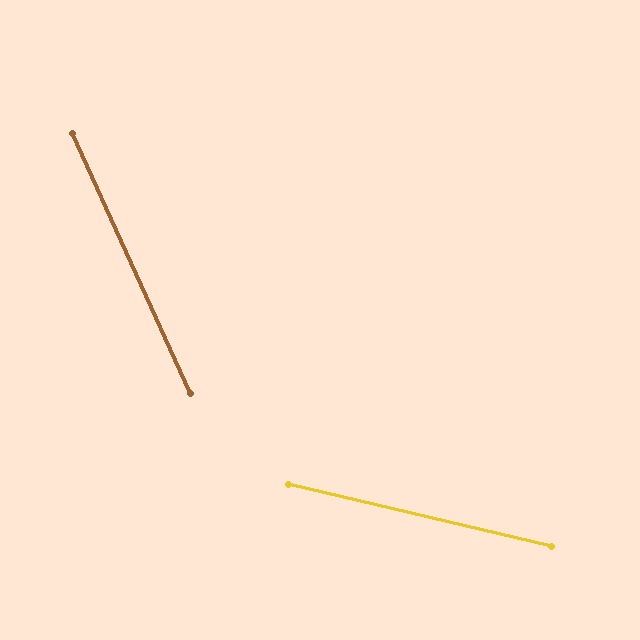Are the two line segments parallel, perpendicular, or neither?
Neither parallel nor perpendicular — they differ by about 52°.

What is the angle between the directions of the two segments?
Approximately 52 degrees.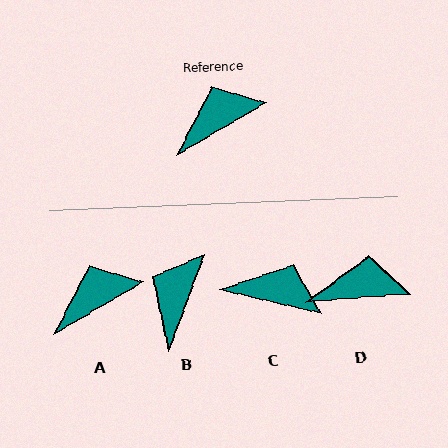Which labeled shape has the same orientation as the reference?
A.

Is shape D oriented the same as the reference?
No, it is off by about 26 degrees.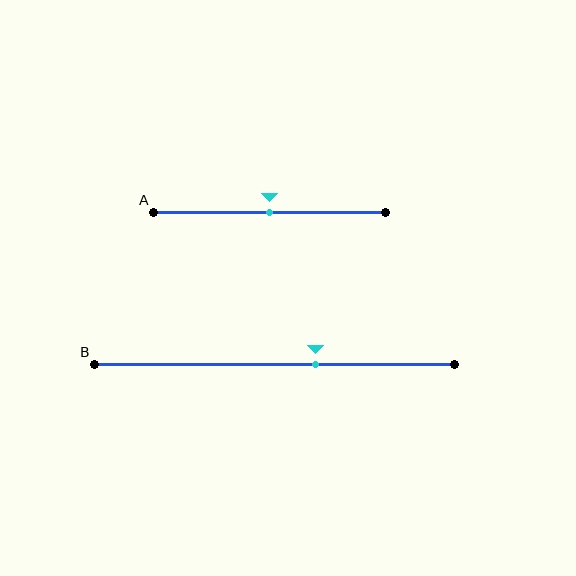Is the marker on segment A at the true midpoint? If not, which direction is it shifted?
Yes, the marker on segment A is at the true midpoint.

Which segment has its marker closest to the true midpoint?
Segment A has its marker closest to the true midpoint.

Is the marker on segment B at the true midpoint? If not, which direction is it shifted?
No, the marker on segment B is shifted to the right by about 11% of the segment length.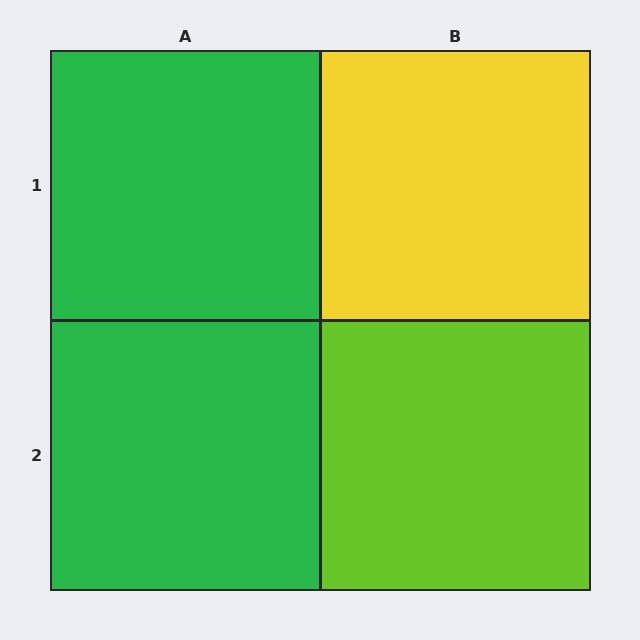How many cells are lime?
1 cell is lime.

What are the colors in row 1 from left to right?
Green, yellow.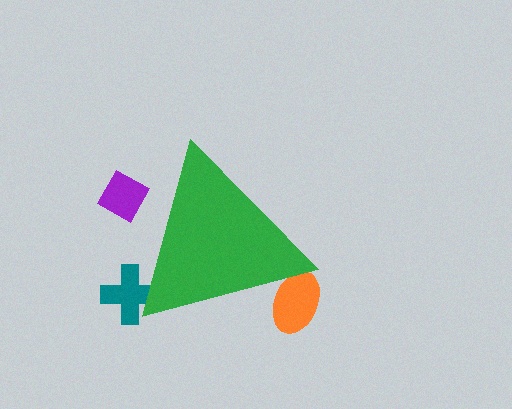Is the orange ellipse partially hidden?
Yes, the orange ellipse is partially hidden behind the green triangle.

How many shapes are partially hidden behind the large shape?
3 shapes are partially hidden.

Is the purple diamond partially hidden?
Yes, the purple diamond is partially hidden behind the green triangle.